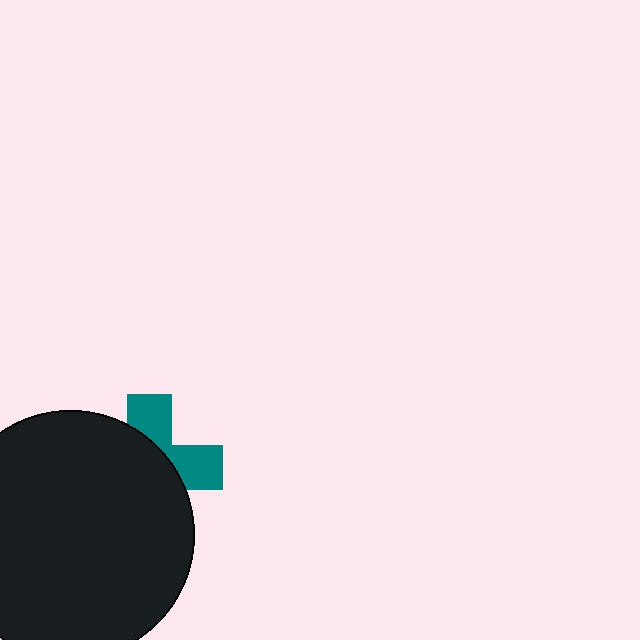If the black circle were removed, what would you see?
You would see the complete teal cross.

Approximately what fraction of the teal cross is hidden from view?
Roughly 63% of the teal cross is hidden behind the black circle.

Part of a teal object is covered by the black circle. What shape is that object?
It is a cross.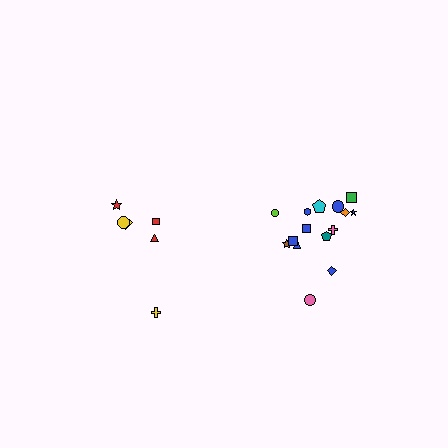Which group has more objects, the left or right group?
The right group.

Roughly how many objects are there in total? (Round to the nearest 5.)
Roughly 20 objects in total.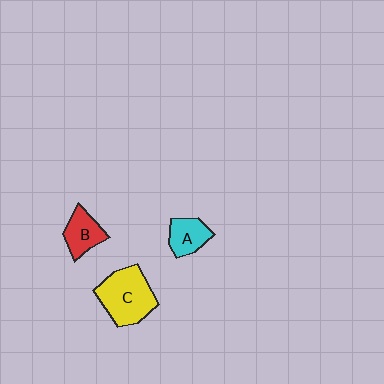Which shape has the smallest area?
Shape A (cyan).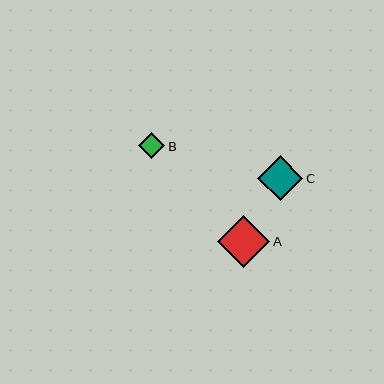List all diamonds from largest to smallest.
From largest to smallest: A, C, B.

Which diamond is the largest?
Diamond A is the largest with a size of approximately 52 pixels.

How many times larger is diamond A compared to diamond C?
Diamond A is approximately 1.2 times the size of diamond C.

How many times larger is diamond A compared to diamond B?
Diamond A is approximately 2.0 times the size of diamond B.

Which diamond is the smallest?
Diamond B is the smallest with a size of approximately 26 pixels.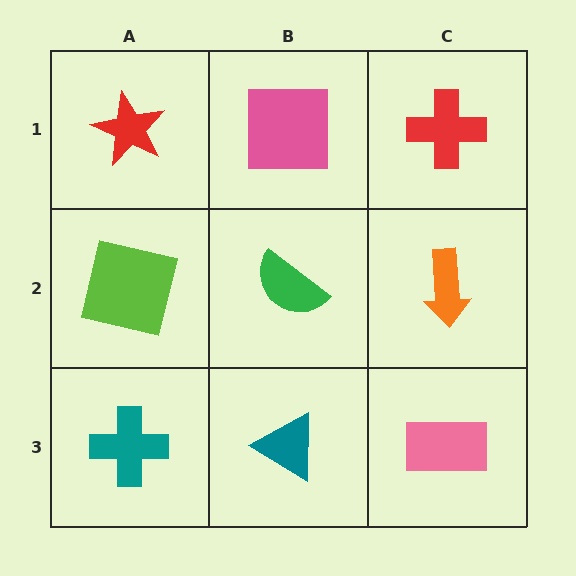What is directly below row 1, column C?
An orange arrow.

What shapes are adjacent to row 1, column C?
An orange arrow (row 2, column C), a pink square (row 1, column B).